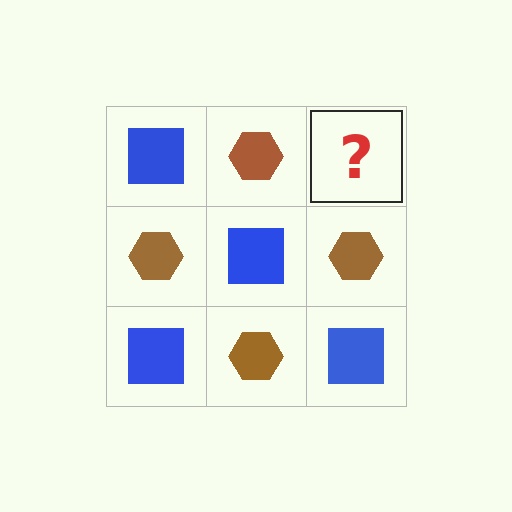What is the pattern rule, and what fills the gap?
The rule is that it alternates blue square and brown hexagon in a checkerboard pattern. The gap should be filled with a blue square.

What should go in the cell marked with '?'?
The missing cell should contain a blue square.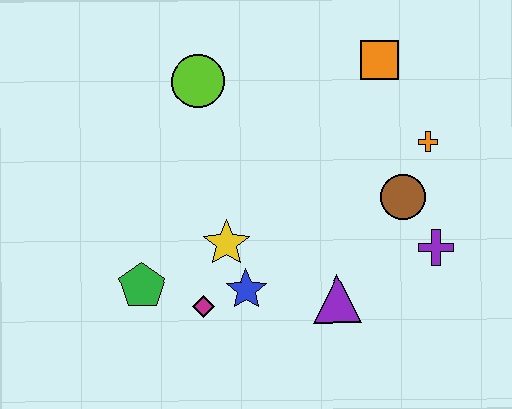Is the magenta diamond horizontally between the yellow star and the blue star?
No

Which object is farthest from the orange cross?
The green pentagon is farthest from the orange cross.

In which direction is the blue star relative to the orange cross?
The blue star is to the left of the orange cross.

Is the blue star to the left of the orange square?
Yes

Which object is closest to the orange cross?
The brown circle is closest to the orange cross.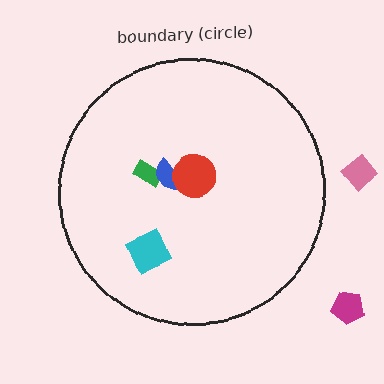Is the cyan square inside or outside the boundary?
Inside.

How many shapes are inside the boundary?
4 inside, 2 outside.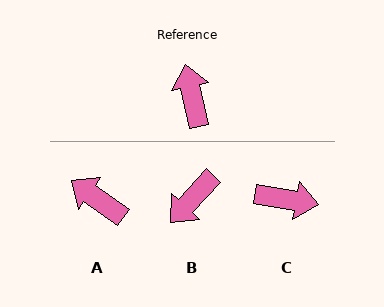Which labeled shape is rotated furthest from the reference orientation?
B, about 125 degrees away.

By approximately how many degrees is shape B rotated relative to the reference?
Approximately 125 degrees counter-clockwise.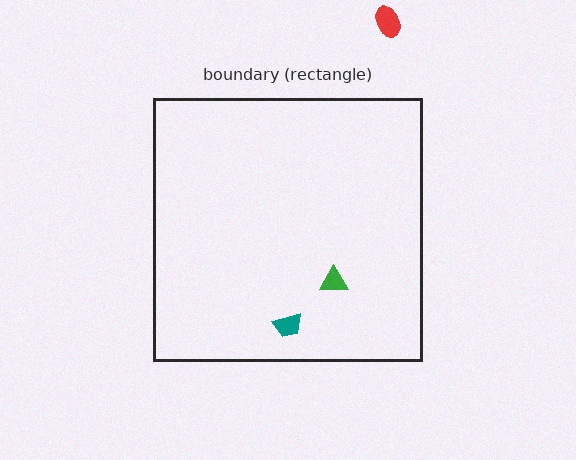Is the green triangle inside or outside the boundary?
Inside.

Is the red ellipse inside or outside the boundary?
Outside.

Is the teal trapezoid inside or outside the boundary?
Inside.